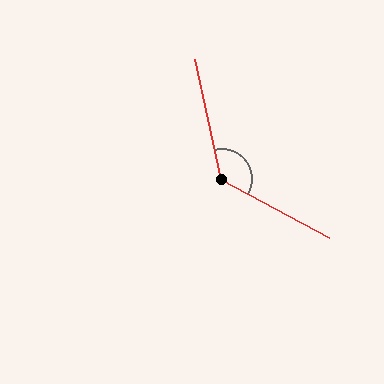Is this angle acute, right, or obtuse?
It is obtuse.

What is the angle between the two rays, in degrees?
Approximately 131 degrees.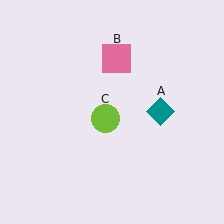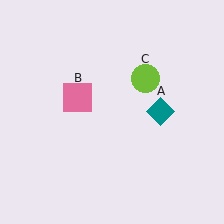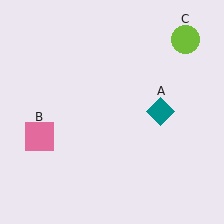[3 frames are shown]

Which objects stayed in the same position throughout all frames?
Teal diamond (object A) remained stationary.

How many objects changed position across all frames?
2 objects changed position: pink square (object B), lime circle (object C).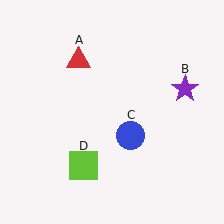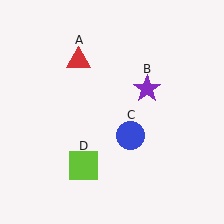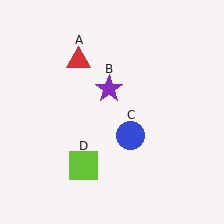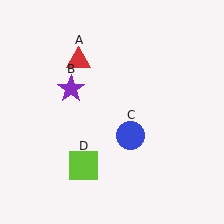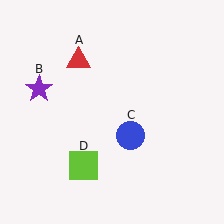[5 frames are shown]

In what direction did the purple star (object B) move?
The purple star (object B) moved left.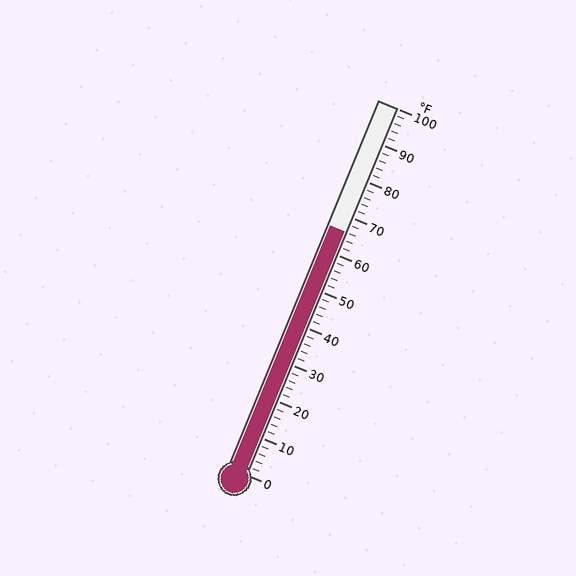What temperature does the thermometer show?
The thermometer shows approximately 66°F.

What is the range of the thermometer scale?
The thermometer scale ranges from 0°F to 100°F.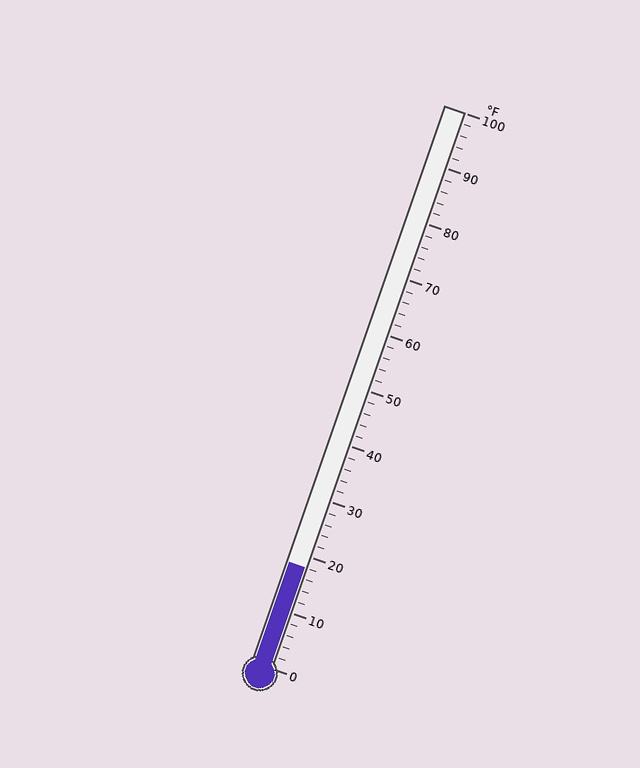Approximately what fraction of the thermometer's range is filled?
The thermometer is filled to approximately 20% of its range.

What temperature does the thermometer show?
The thermometer shows approximately 18°F.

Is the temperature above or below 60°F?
The temperature is below 60°F.